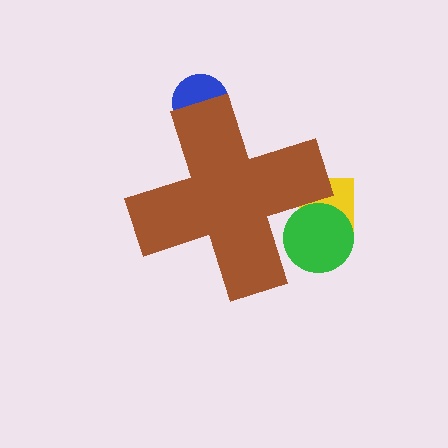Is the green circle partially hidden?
Yes, the green circle is partially hidden behind the brown cross.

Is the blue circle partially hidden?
Yes, the blue circle is partially hidden behind the brown cross.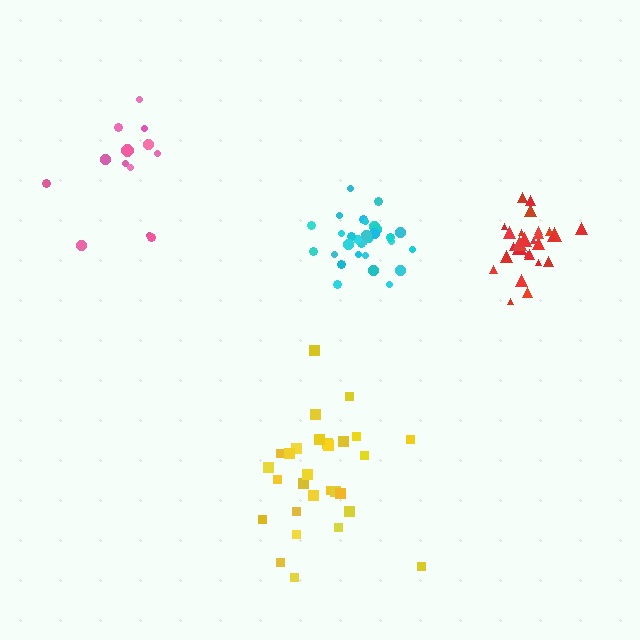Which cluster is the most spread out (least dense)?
Pink.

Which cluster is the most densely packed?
Red.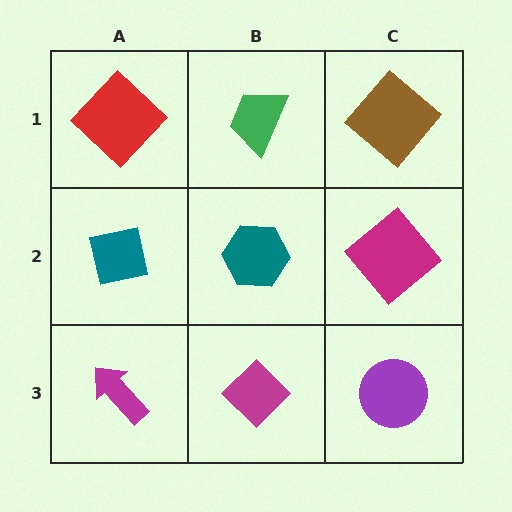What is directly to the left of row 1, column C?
A green trapezoid.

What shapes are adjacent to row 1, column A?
A teal square (row 2, column A), a green trapezoid (row 1, column B).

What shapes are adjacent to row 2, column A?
A red diamond (row 1, column A), a magenta arrow (row 3, column A), a teal hexagon (row 2, column B).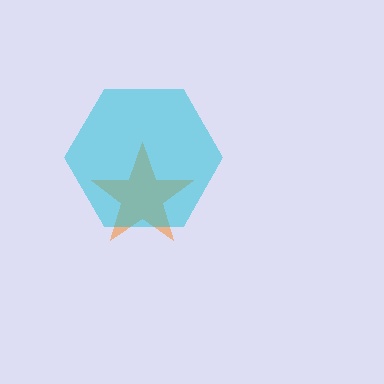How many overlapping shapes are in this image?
There are 2 overlapping shapes in the image.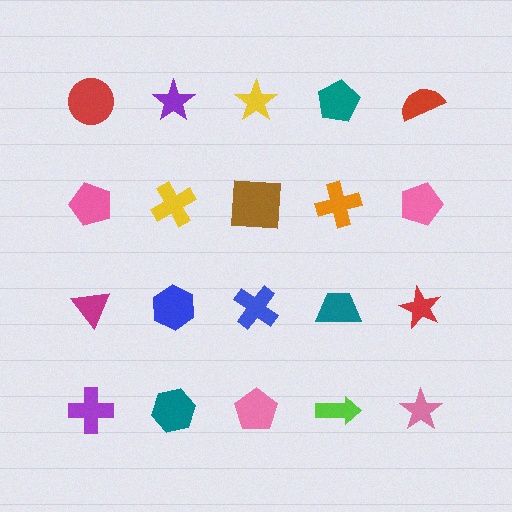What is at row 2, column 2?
A yellow cross.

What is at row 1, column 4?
A teal pentagon.